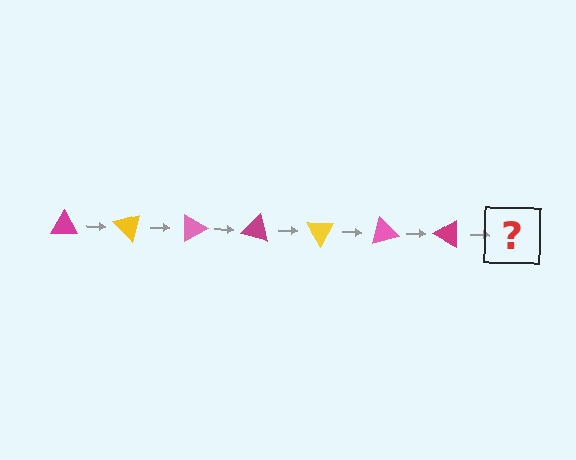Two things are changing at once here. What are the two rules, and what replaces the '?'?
The two rules are that it rotates 45 degrees each step and the color cycles through magenta, yellow, and pink. The '?' should be a yellow triangle, rotated 315 degrees from the start.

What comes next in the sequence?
The next element should be a yellow triangle, rotated 315 degrees from the start.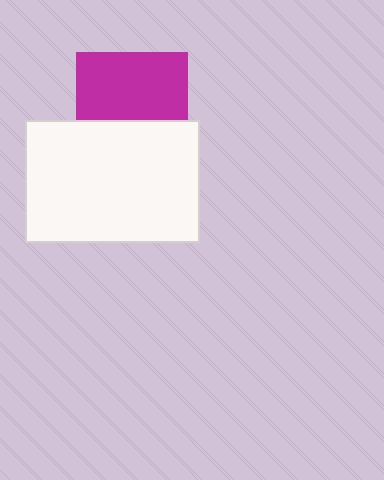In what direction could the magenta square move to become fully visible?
The magenta square could move up. That would shift it out from behind the white rectangle entirely.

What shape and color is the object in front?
The object in front is a white rectangle.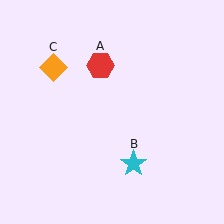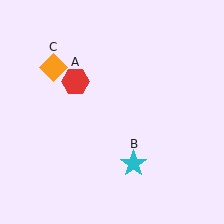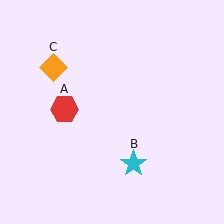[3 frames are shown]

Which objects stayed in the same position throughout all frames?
Cyan star (object B) and orange diamond (object C) remained stationary.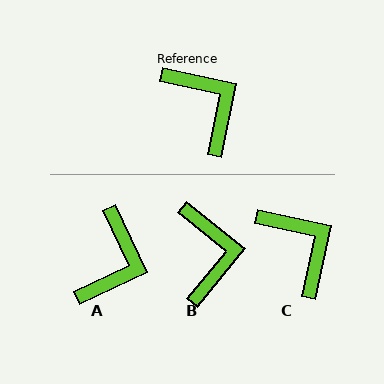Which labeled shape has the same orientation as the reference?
C.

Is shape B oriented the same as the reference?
No, it is off by about 27 degrees.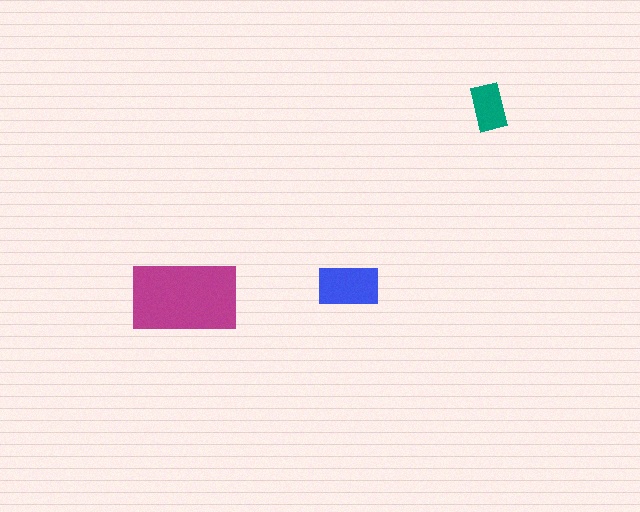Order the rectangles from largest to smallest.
the magenta one, the blue one, the teal one.